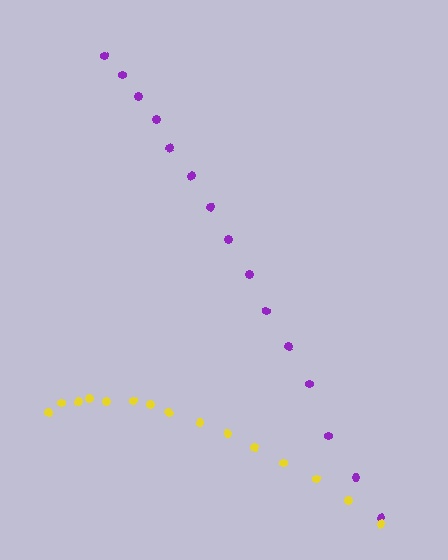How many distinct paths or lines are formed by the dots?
There are 2 distinct paths.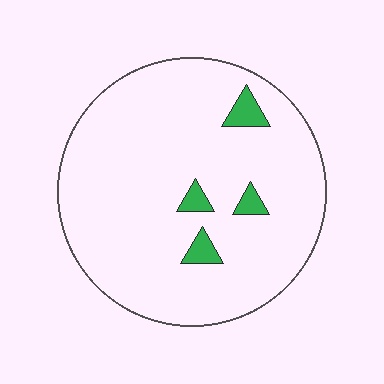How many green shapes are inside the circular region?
4.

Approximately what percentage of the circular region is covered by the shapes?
Approximately 5%.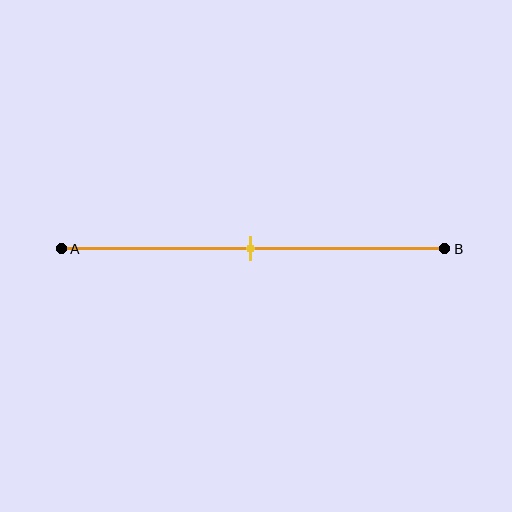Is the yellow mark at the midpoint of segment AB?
Yes, the mark is approximately at the midpoint.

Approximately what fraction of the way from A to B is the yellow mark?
The yellow mark is approximately 50% of the way from A to B.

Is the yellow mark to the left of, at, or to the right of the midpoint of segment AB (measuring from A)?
The yellow mark is approximately at the midpoint of segment AB.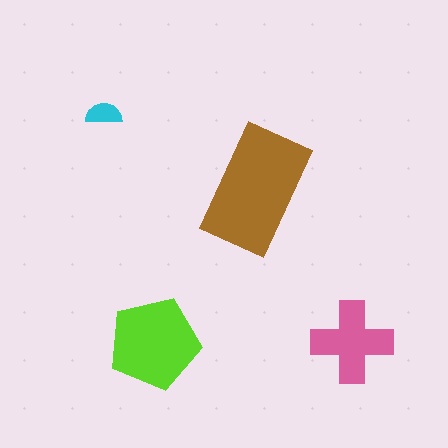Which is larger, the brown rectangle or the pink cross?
The brown rectangle.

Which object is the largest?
The brown rectangle.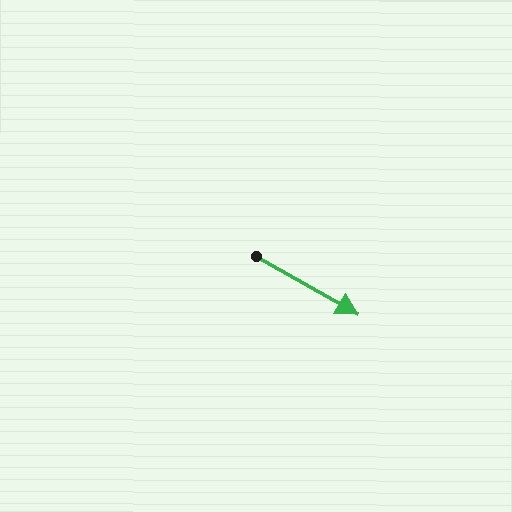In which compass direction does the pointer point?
Southeast.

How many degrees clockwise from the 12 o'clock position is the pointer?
Approximately 120 degrees.